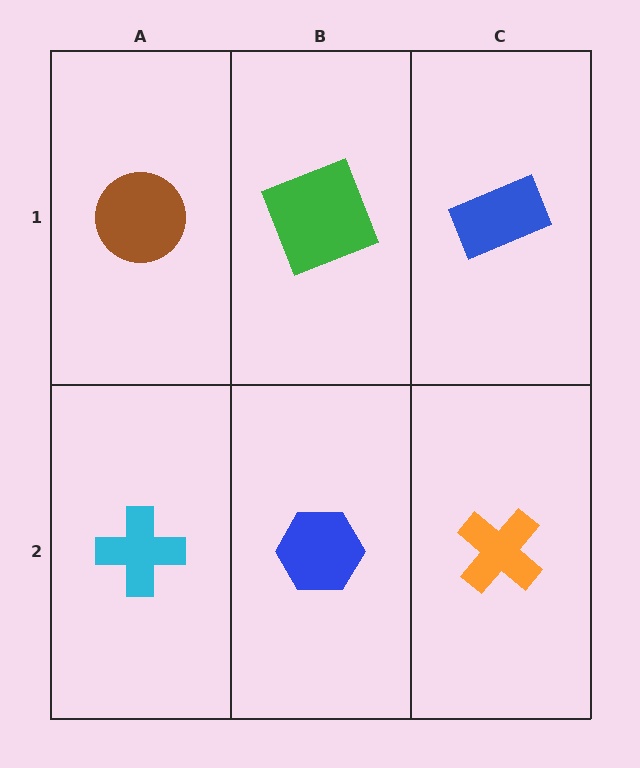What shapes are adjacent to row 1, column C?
An orange cross (row 2, column C), a green square (row 1, column B).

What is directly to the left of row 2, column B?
A cyan cross.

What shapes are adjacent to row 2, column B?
A green square (row 1, column B), a cyan cross (row 2, column A), an orange cross (row 2, column C).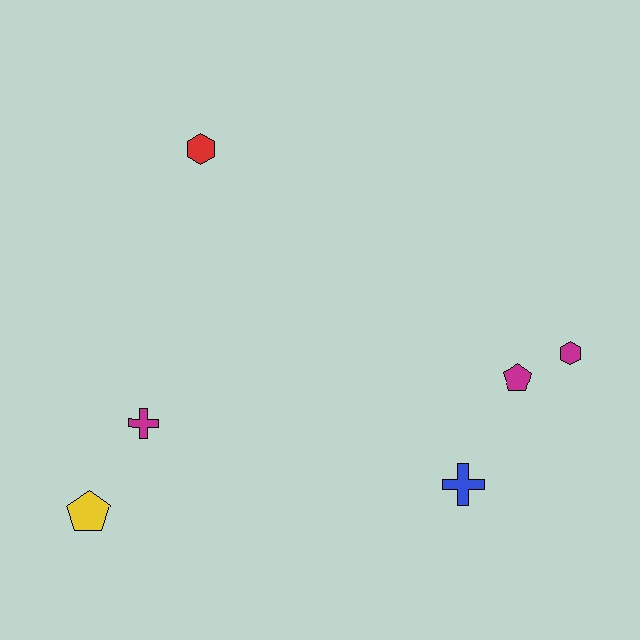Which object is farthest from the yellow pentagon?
The magenta hexagon is farthest from the yellow pentagon.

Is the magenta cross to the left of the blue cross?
Yes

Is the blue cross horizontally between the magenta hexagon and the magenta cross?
Yes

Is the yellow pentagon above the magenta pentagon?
No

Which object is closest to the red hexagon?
The magenta cross is closest to the red hexagon.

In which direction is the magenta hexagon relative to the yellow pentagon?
The magenta hexagon is to the right of the yellow pentagon.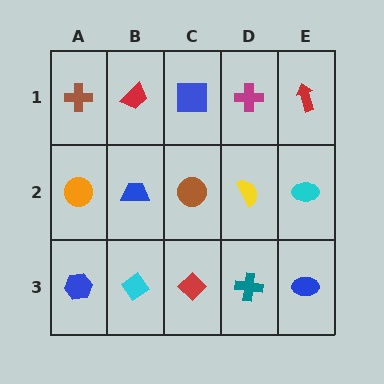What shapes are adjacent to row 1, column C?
A brown circle (row 2, column C), a red trapezoid (row 1, column B), a magenta cross (row 1, column D).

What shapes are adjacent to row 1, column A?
An orange circle (row 2, column A), a red trapezoid (row 1, column B).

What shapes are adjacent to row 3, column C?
A brown circle (row 2, column C), a cyan diamond (row 3, column B), a teal cross (row 3, column D).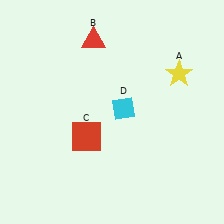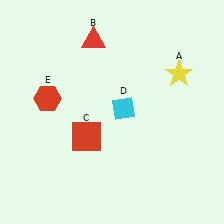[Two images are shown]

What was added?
A red hexagon (E) was added in Image 2.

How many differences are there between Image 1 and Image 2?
There is 1 difference between the two images.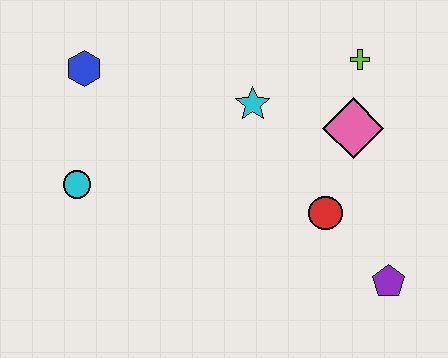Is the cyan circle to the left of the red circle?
Yes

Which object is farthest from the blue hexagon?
The purple pentagon is farthest from the blue hexagon.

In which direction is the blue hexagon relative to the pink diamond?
The blue hexagon is to the left of the pink diamond.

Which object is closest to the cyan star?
The pink diamond is closest to the cyan star.